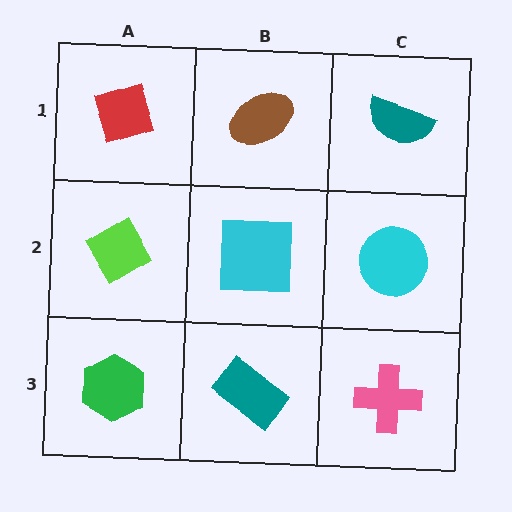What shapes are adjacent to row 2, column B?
A brown ellipse (row 1, column B), a teal rectangle (row 3, column B), a lime diamond (row 2, column A), a cyan circle (row 2, column C).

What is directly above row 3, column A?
A lime diamond.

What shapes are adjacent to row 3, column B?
A cyan square (row 2, column B), a green hexagon (row 3, column A), a pink cross (row 3, column C).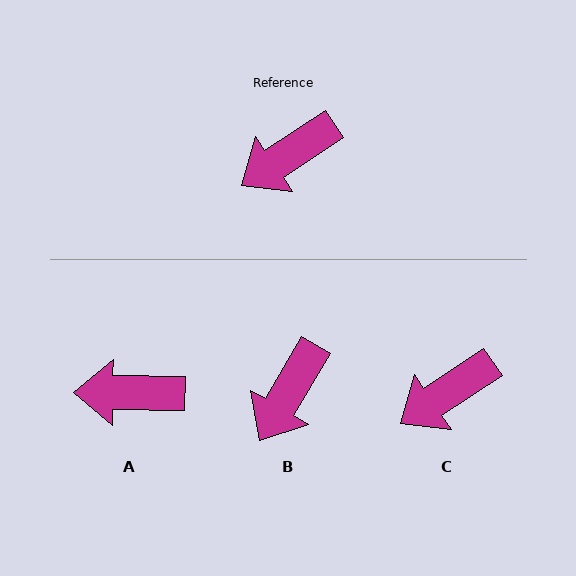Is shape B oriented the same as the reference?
No, it is off by about 26 degrees.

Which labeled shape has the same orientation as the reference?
C.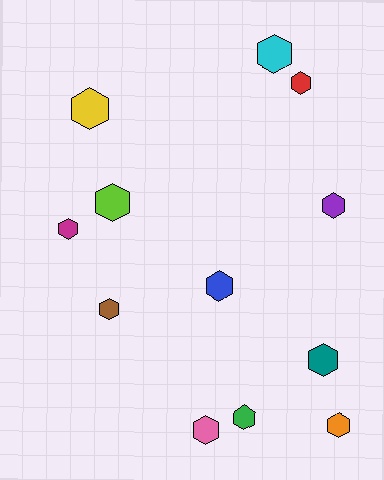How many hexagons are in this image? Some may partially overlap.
There are 12 hexagons.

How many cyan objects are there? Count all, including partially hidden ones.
There is 1 cyan object.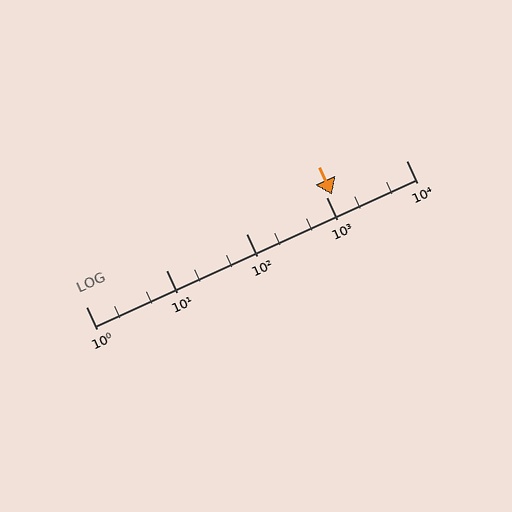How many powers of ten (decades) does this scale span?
The scale spans 4 decades, from 1 to 10000.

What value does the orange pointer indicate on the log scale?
The pointer indicates approximately 1200.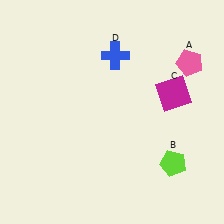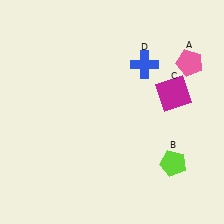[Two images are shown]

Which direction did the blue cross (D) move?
The blue cross (D) moved right.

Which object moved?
The blue cross (D) moved right.